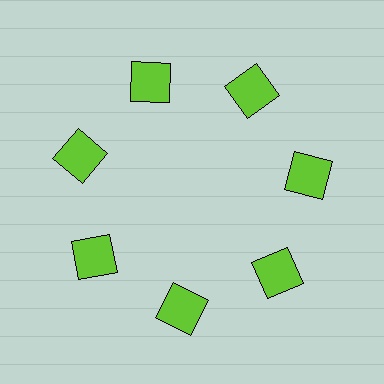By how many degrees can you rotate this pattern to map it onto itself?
The pattern maps onto itself every 51 degrees of rotation.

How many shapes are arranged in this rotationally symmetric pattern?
There are 7 shapes, arranged in 7 groups of 1.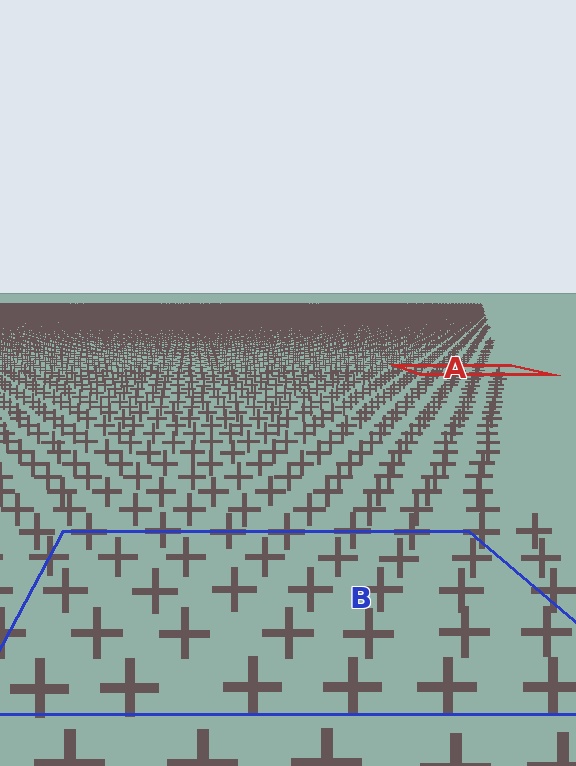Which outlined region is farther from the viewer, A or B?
Region A is farther from the viewer — the texture elements inside it appear smaller and more densely packed.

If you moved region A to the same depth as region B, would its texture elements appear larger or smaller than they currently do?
They would appear larger. At a closer depth, the same texture elements are projected at a bigger on-screen size.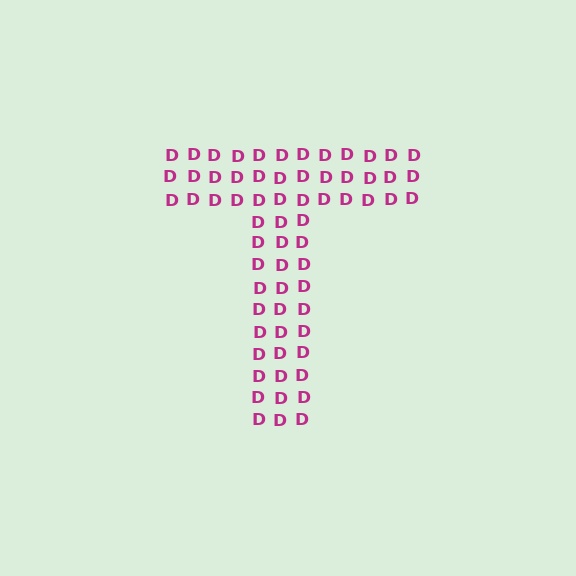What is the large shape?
The large shape is the letter T.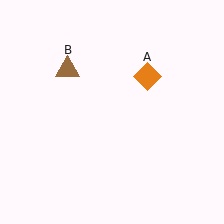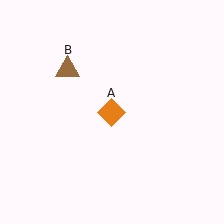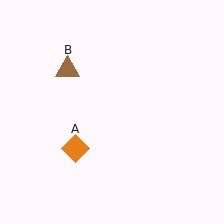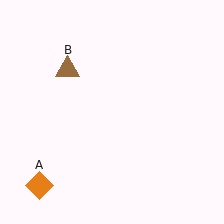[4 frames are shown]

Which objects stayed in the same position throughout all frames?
Brown triangle (object B) remained stationary.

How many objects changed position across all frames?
1 object changed position: orange diamond (object A).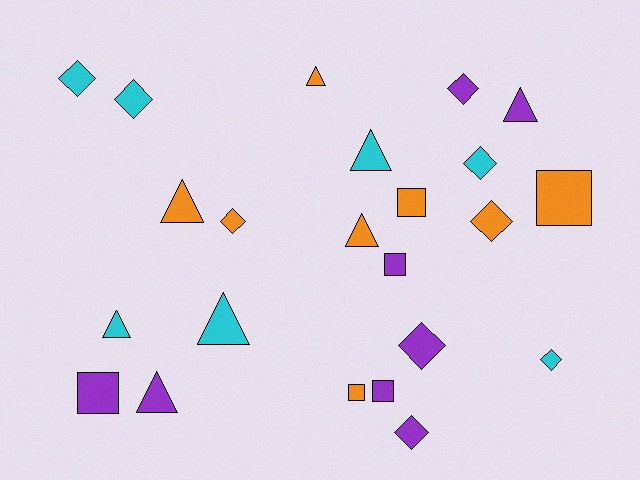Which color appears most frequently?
Orange, with 8 objects.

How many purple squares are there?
There are 3 purple squares.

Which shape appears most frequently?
Diamond, with 9 objects.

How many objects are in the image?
There are 23 objects.